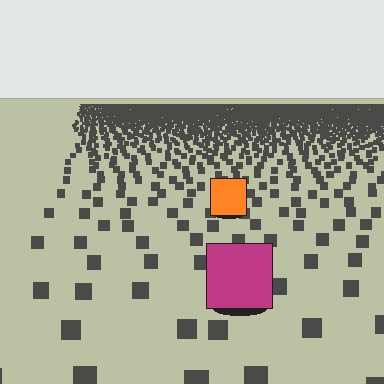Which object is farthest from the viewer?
The orange square is farthest from the viewer. It appears smaller and the ground texture around it is denser.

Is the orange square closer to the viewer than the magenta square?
No. The magenta square is closer — you can tell from the texture gradient: the ground texture is coarser near it.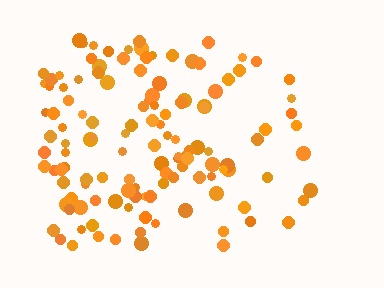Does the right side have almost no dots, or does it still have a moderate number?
Still a moderate number, just noticeably fewer than the left.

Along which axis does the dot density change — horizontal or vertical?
Horizontal.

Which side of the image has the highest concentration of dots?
The left.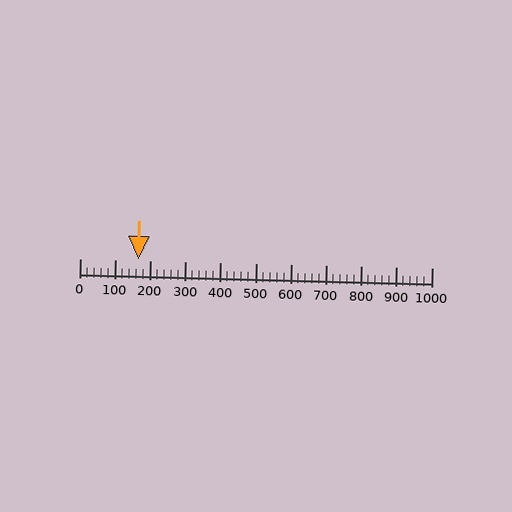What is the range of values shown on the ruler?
The ruler shows values from 0 to 1000.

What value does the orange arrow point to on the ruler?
The orange arrow points to approximately 166.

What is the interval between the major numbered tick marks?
The major tick marks are spaced 100 units apart.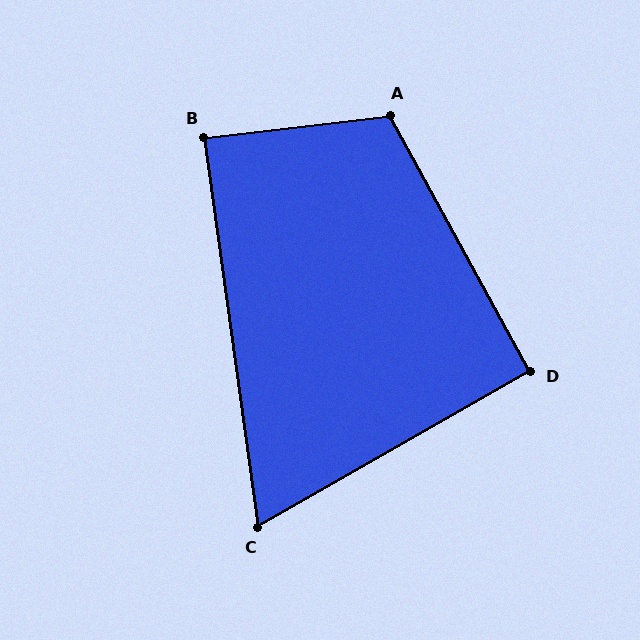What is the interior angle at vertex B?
Approximately 89 degrees (approximately right).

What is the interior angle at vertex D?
Approximately 91 degrees (approximately right).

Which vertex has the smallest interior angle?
C, at approximately 68 degrees.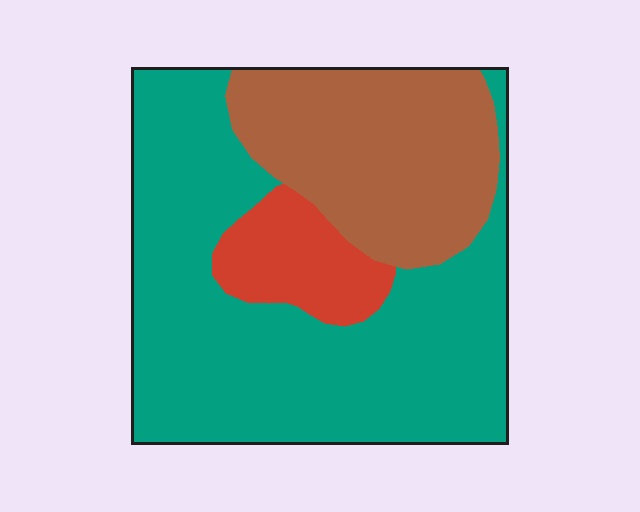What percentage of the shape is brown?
Brown covers around 30% of the shape.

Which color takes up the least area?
Red, at roughly 10%.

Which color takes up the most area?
Teal, at roughly 60%.